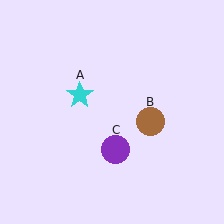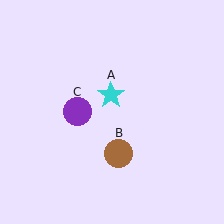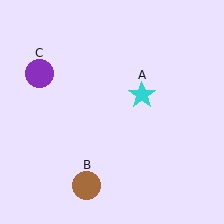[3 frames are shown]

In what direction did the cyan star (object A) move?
The cyan star (object A) moved right.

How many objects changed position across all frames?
3 objects changed position: cyan star (object A), brown circle (object B), purple circle (object C).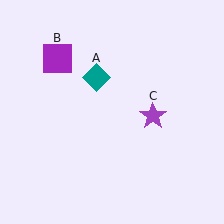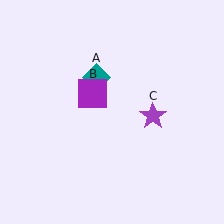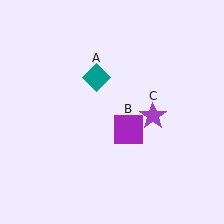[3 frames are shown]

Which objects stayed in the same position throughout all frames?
Teal diamond (object A) and purple star (object C) remained stationary.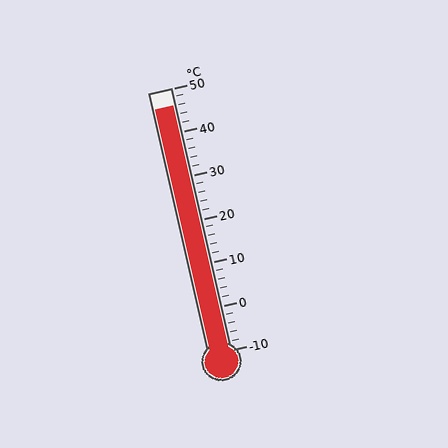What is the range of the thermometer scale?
The thermometer scale ranges from -10°C to 50°C.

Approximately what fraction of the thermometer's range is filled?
The thermometer is filled to approximately 95% of its range.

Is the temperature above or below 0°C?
The temperature is above 0°C.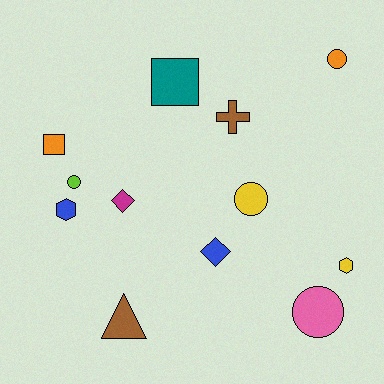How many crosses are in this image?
There is 1 cross.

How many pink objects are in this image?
There is 1 pink object.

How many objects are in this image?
There are 12 objects.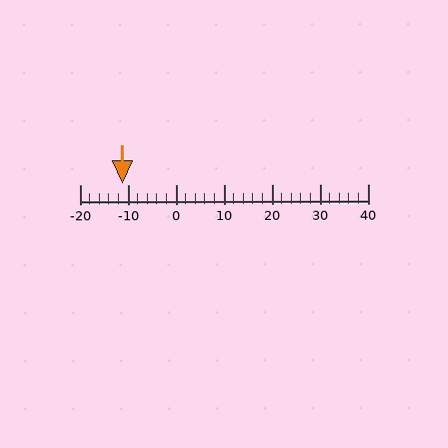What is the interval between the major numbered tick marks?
The major tick marks are spaced 10 units apart.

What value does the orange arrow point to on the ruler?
The orange arrow points to approximately -11.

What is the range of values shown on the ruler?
The ruler shows values from -20 to 40.